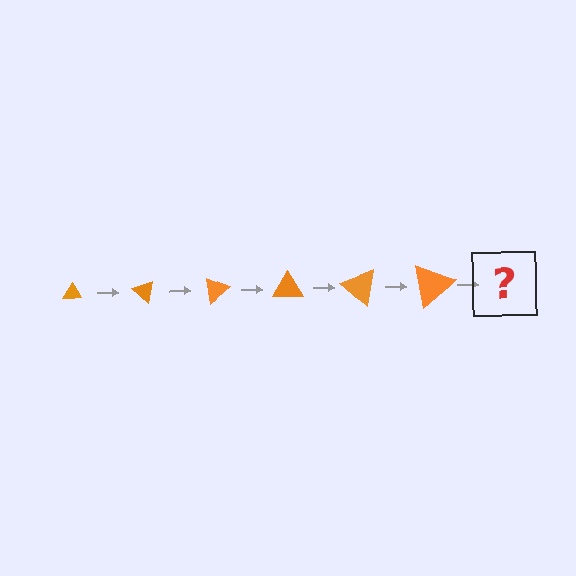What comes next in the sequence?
The next element should be a triangle, larger than the previous one and rotated 240 degrees from the start.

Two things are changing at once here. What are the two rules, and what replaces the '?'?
The two rules are that the triangle grows larger each step and it rotates 40 degrees each step. The '?' should be a triangle, larger than the previous one and rotated 240 degrees from the start.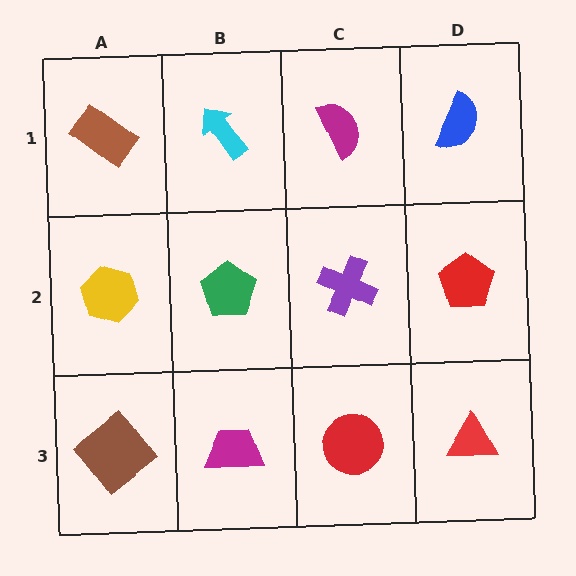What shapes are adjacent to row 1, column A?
A yellow hexagon (row 2, column A), a cyan arrow (row 1, column B).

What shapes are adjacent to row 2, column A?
A brown rectangle (row 1, column A), a brown diamond (row 3, column A), a green pentagon (row 2, column B).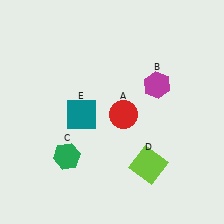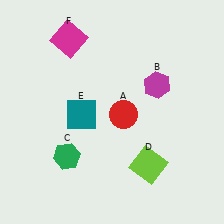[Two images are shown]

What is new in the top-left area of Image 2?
A magenta square (F) was added in the top-left area of Image 2.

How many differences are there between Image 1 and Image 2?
There is 1 difference between the two images.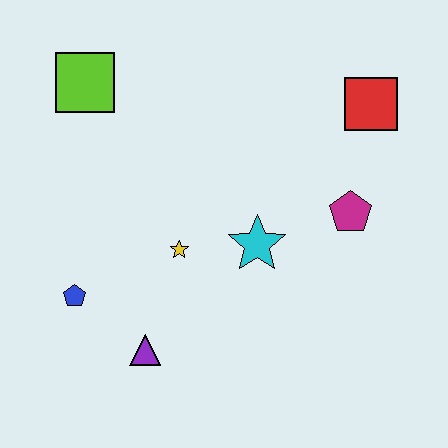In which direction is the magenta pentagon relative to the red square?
The magenta pentagon is below the red square.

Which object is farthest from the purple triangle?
The red square is farthest from the purple triangle.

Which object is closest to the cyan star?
The yellow star is closest to the cyan star.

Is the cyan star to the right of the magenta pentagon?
No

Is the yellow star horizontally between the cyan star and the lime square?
Yes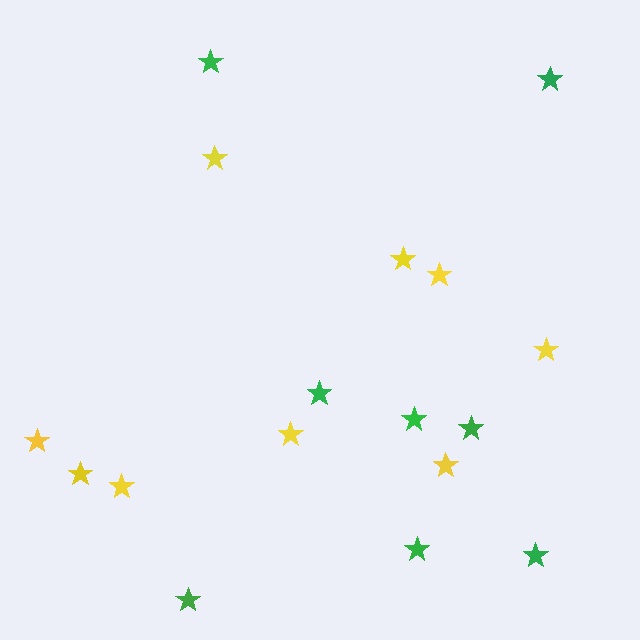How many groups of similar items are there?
There are 2 groups: one group of yellow stars (9) and one group of green stars (8).